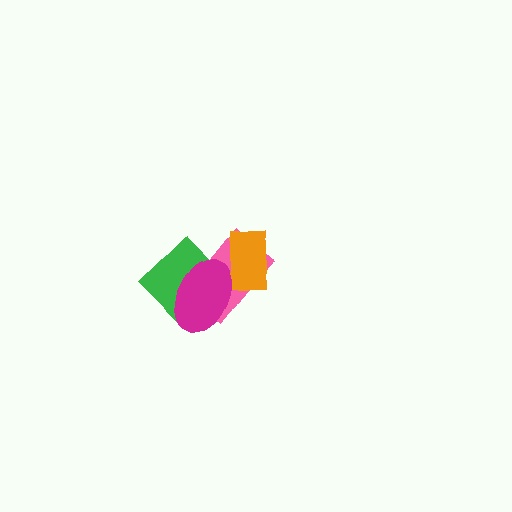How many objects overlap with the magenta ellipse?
3 objects overlap with the magenta ellipse.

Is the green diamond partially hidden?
Yes, it is partially covered by another shape.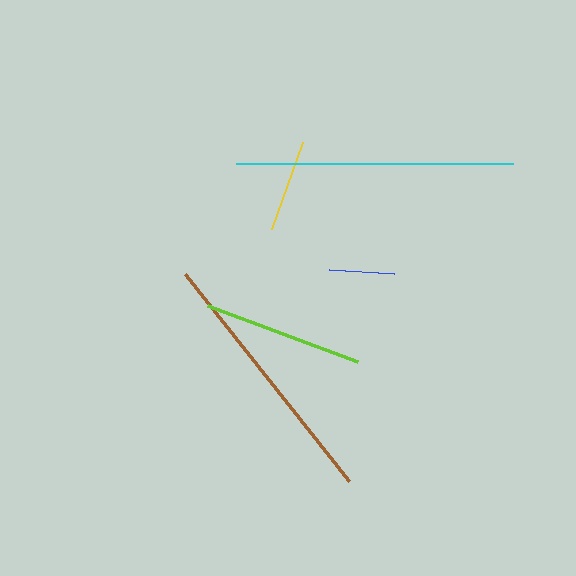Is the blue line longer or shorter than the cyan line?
The cyan line is longer than the blue line.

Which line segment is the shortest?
The blue line is the shortest at approximately 64 pixels.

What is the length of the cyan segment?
The cyan segment is approximately 277 pixels long.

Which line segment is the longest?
The cyan line is the longest at approximately 277 pixels.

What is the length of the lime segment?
The lime segment is approximately 160 pixels long.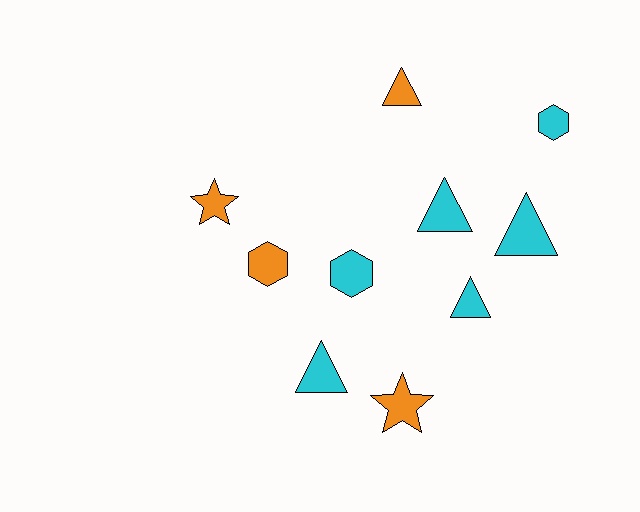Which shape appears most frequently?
Triangle, with 5 objects.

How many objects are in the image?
There are 10 objects.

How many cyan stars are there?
There are no cyan stars.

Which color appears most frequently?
Cyan, with 6 objects.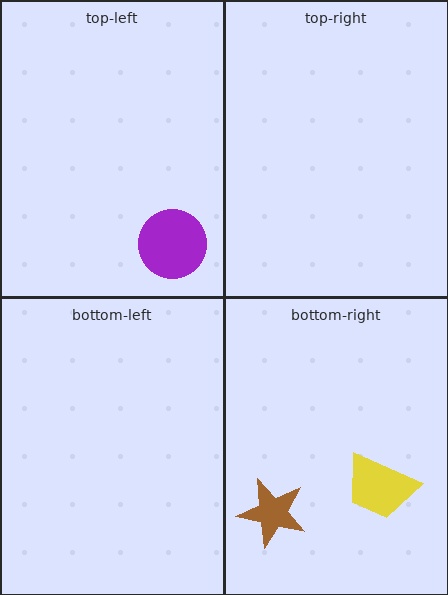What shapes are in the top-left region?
The purple circle.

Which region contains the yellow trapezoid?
The bottom-right region.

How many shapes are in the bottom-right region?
2.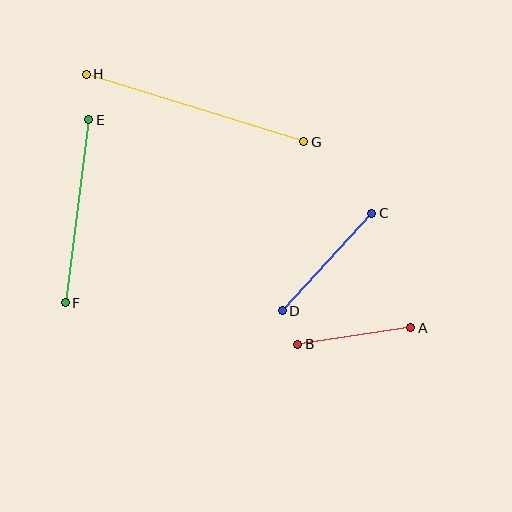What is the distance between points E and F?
The distance is approximately 185 pixels.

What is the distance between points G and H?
The distance is approximately 227 pixels.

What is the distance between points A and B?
The distance is approximately 114 pixels.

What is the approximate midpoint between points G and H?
The midpoint is at approximately (195, 108) pixels.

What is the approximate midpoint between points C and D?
The midpoint is at approximately (327, 262) pixels.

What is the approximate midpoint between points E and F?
The midpoint is at approximately (77, 211) pixels.